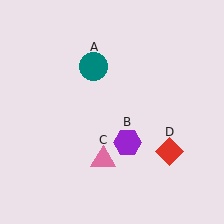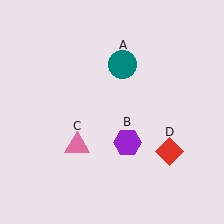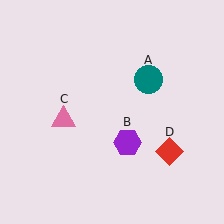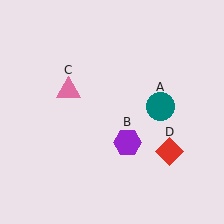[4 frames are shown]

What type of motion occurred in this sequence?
The teal circle (object A), pink triangle (object C) rotated clockwise around the center of the scene.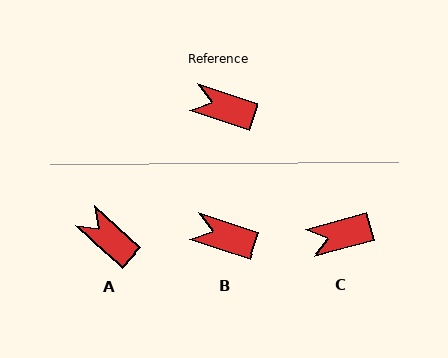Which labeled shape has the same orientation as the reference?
B.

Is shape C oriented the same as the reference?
No, it is off by about 34 degrees.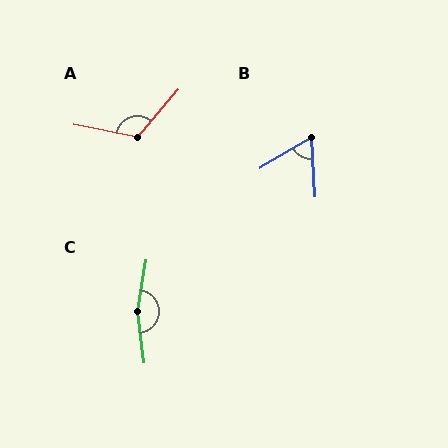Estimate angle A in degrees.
Approximately 120 degrees.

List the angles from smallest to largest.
B (63°), A (120°), C (163°).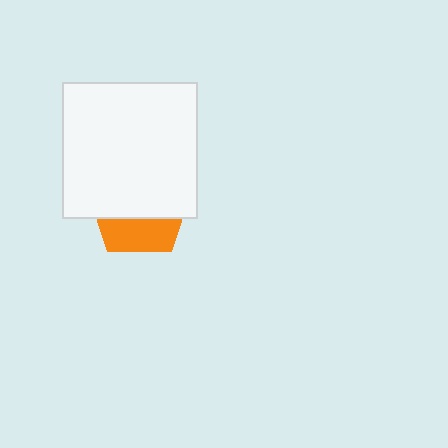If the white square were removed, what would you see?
You would see the complete orange pentagon.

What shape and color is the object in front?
The object in front is a white square.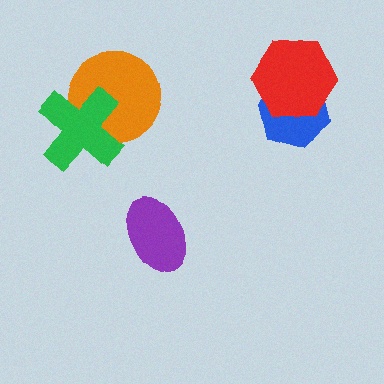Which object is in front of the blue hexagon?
The red hexagon is in front of the blue hexagon.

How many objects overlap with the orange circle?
1 object overlaps with the orange circle.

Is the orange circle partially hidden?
Yes, it is partially covered by another shape.